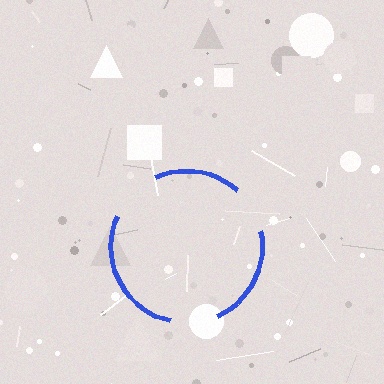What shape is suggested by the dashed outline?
The dashed outline suggests a circle.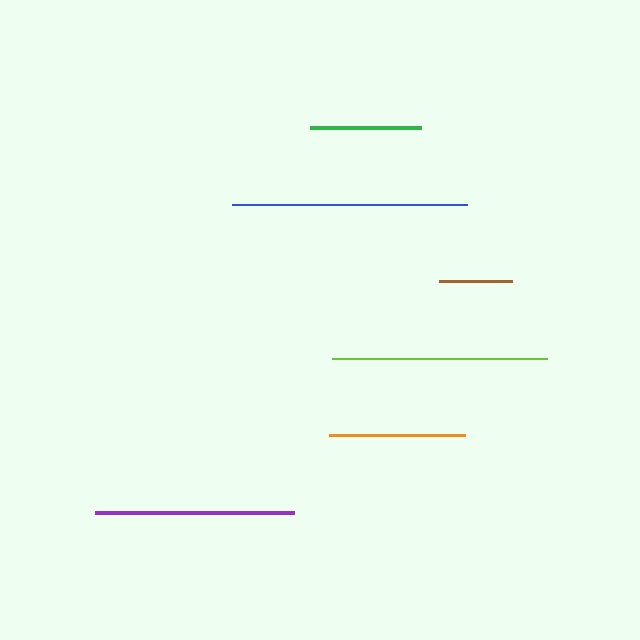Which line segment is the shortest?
The brown line is the shortest at approximately 73 pixels.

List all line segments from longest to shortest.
From longest to shortest: blue, lime, purple, orange, green, brown.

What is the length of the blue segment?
The blue segment is approximately 235 pixels long.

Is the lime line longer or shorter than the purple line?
The lime line is longer than the purple line.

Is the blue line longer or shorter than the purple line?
The blue line is longer than the purple line.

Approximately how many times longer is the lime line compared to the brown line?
The lime line is approximately 2.9 times the length of the brown line.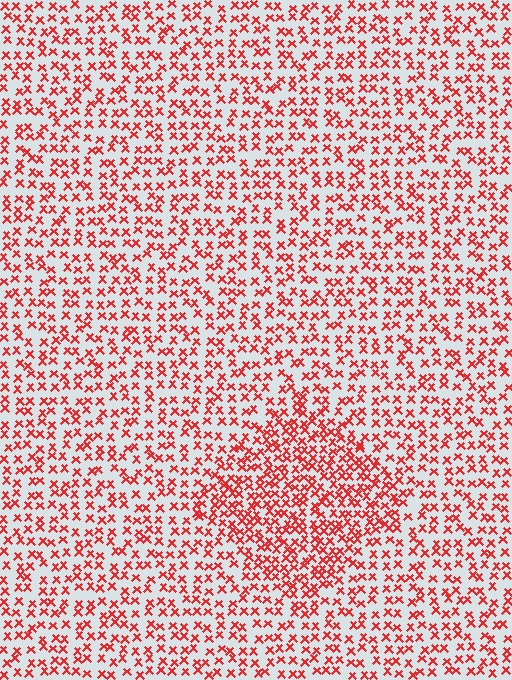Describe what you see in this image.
The image contains small red elements arranged at two different densities. A diamond-shaped region is visible where the elements are more densely packed than the surrounding area.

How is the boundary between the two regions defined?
The boundary is defined by a change in element density (approximately 1.7x ratio). All elements are the same color, size, and shape.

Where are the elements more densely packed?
The elements are more densely packed inside the diamond boundary.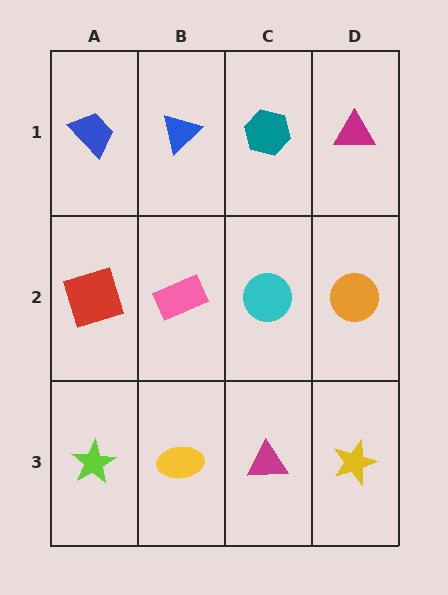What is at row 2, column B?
A pink rectangle.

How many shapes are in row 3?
4 shapes.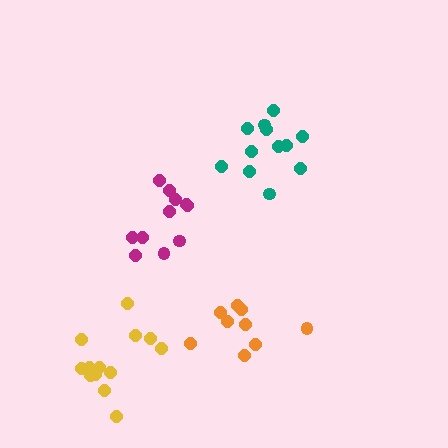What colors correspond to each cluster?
The clusters are colored: teal, magenta, yellow, orange.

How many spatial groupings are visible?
There are 4 spatial groupings.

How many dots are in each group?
Group 1: 12 dots, Group 2: 11 dots, Group 3: 13 dots, Group 4: 9 dots (45 total).